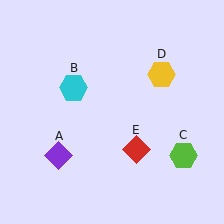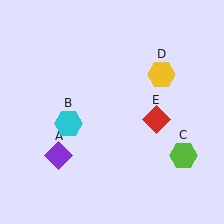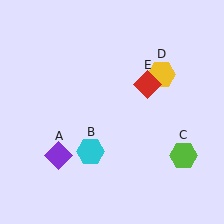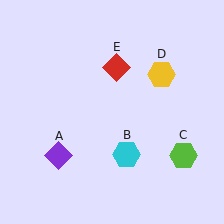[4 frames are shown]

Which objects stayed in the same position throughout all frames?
Purple diamond (object A) and lime hexagon (object C) and yellow hexagon (object D) remained stationary.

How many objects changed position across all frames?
2 objects changed position: cyan hexagon (object B), red diamond (object E).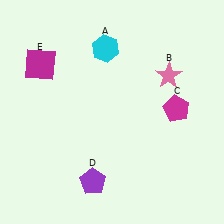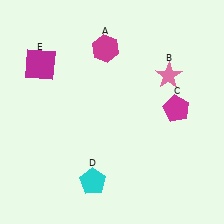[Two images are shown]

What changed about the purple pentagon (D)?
In Image 1, D is purple. In Image 2, it changed to cyan.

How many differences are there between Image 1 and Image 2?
There are 2 differences between the two images.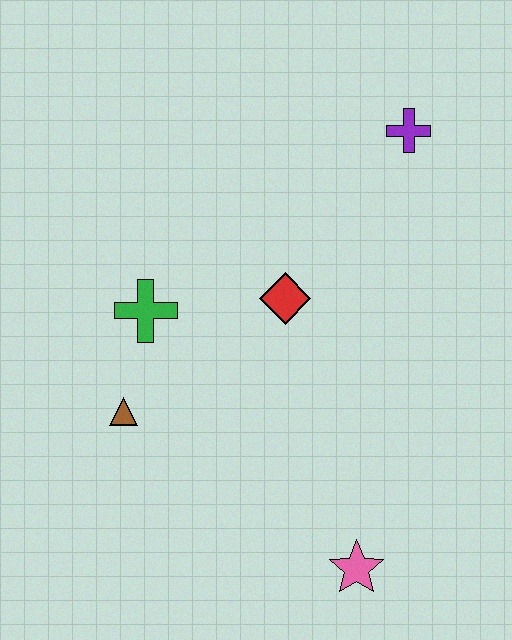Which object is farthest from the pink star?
The purple cross is farthest from the pink star.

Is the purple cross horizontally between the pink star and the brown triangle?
No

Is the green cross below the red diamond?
Yes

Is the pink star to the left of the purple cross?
Yes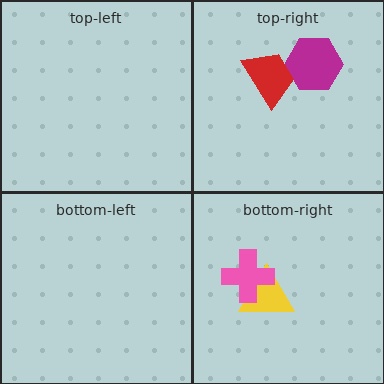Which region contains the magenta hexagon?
The top-right region.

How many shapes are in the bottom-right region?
2.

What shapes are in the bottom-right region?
The yellow triangle, the pink cross.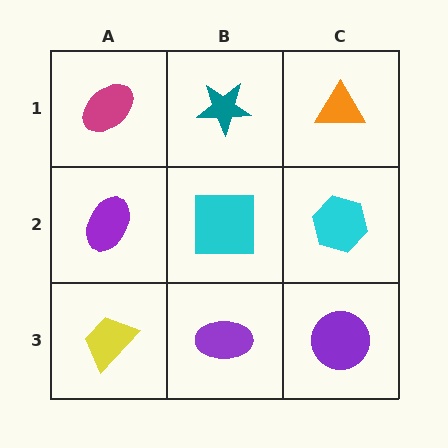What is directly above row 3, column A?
A purple ellipse.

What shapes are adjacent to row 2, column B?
A teal star (row 1, column B), a purple ellipse (row 3, column B), a purple ellipse (row 2, column A), a cyan hexagon (row 2, column C).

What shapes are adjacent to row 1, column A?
A purple ellipse (row 2, column A), a teal star (row 1, column B).